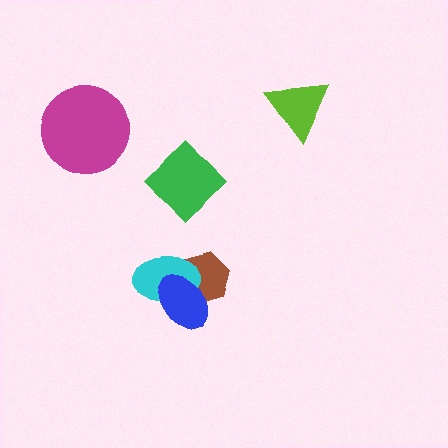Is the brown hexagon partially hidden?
Yes, it is partially covered by another shape.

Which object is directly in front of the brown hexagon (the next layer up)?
The cyan ellipse is directly in front of the brown hexagon.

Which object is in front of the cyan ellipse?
The blue ellipse is in front of the cyan ellipse.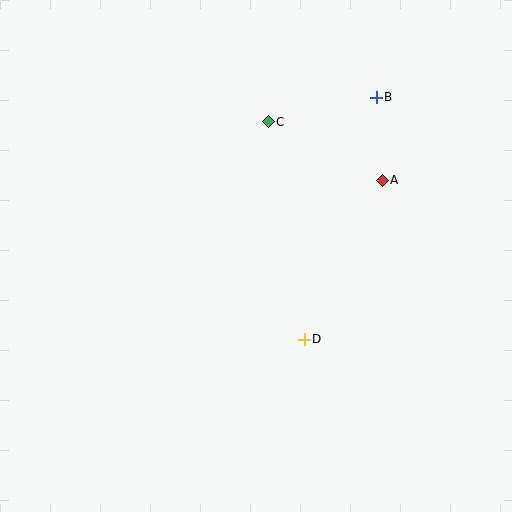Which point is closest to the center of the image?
Point D at (304, 339) is closest to the center.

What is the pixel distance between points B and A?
The distance between B and A is 83 pixels.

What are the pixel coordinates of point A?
Point A is at (382, 180).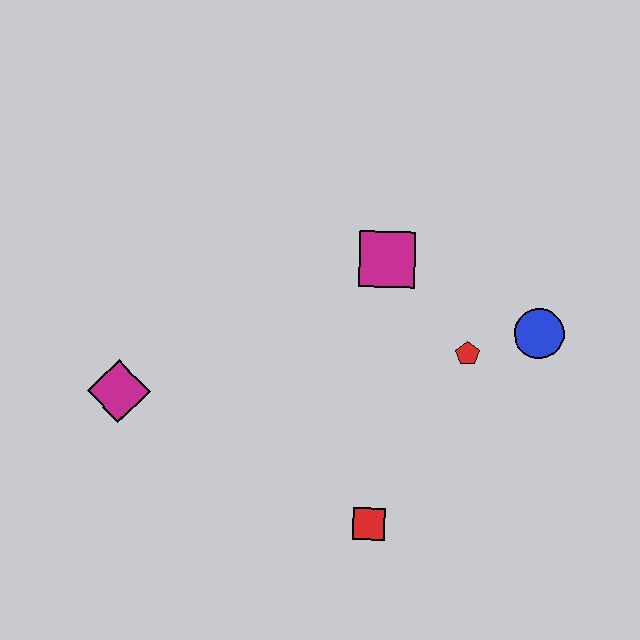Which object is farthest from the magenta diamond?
The blue circle is farthest from the magenta diamond.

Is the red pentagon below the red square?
No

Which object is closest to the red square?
The red pentagon is closest to the red square.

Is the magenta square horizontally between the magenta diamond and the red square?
No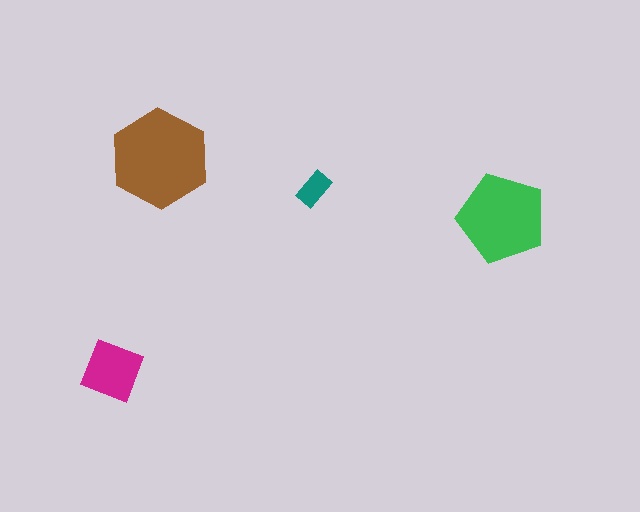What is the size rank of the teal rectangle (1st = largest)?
4th.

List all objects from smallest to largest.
The teal rectangle, the magenta square, the green pentagon, the brown hexagon.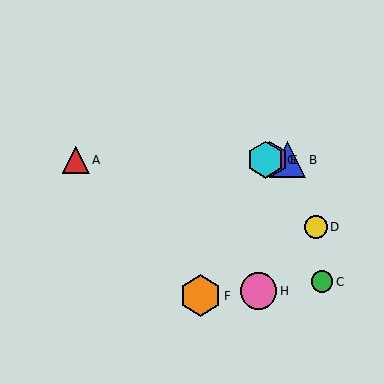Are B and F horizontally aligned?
No, B is at y≈160 and F is at y≈296.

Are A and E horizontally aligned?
Yes, both are at y≈160.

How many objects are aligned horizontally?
4 objects (A, B, E, G) are aligned horizontally.